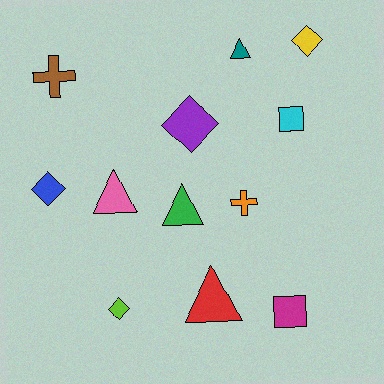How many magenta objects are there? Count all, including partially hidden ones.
There is 1 magenta object.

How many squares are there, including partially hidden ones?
There are 2 squares.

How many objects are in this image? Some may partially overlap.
There are 12 objects.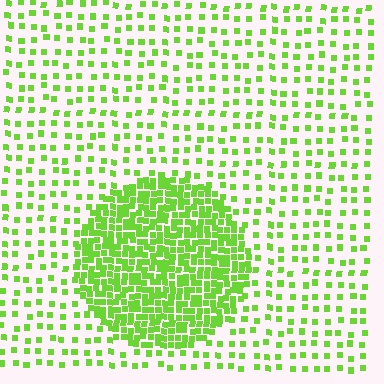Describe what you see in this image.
The image contains small lime elements arranged at two different densities. A circle-shaped region is visible where the elements are more densely packed than the surrounding area.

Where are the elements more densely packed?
The elements are more densely packed inside the circle boundary.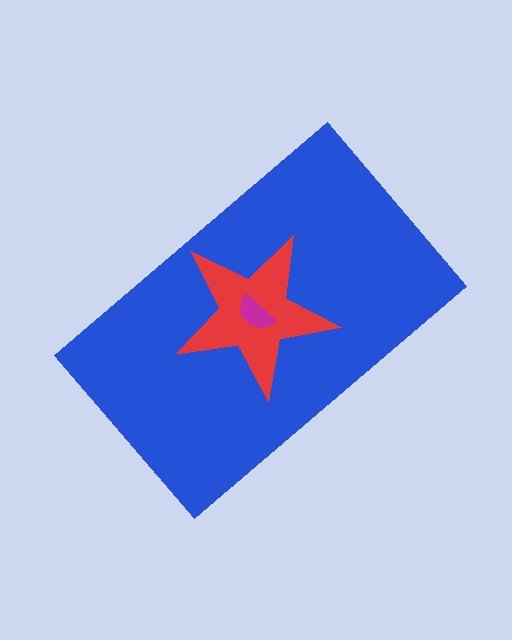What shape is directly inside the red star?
The magenta semicircle.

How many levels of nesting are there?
3.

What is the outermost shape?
The blue rectangle.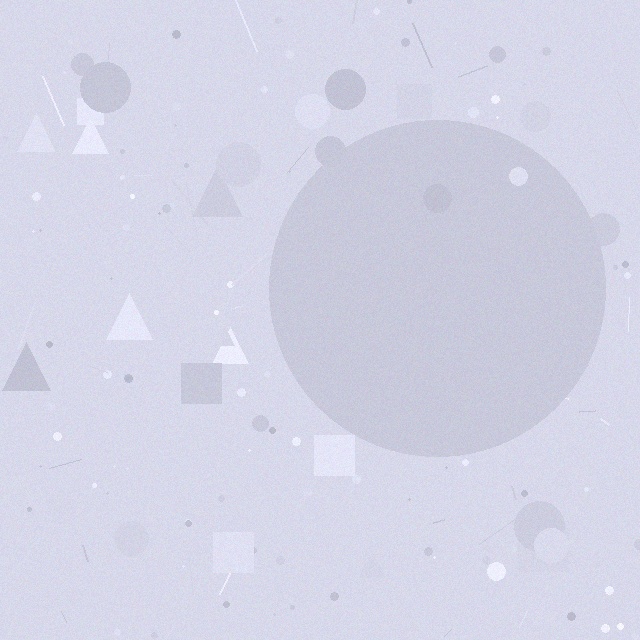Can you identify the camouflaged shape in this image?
The camouflaged shape is a circle.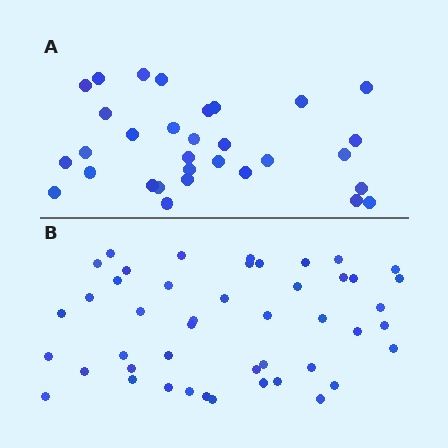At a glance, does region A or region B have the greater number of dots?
Region B (the bottom region) has more dots.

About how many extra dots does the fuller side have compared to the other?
Region B has approximately 15 more dots than region A.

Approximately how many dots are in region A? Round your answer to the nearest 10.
About 30 dots. (The exact count is 31, which rounds to 30.)